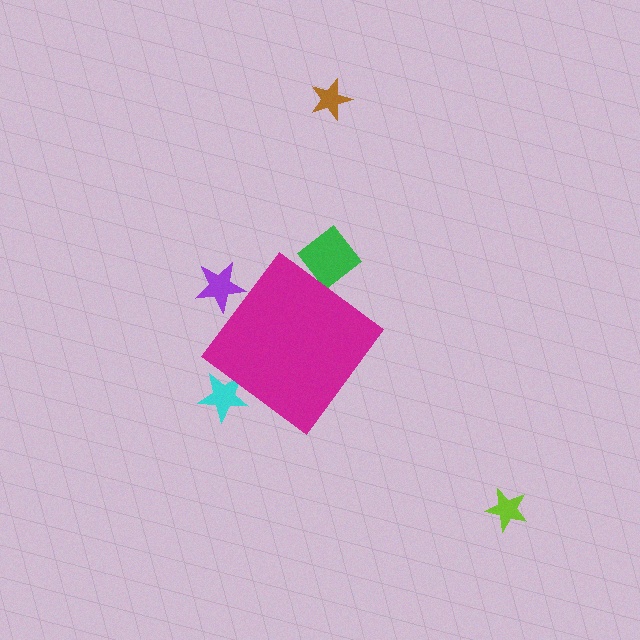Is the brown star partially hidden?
No, the brown star is fully visible.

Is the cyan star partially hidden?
Yes, the cyan star is partially hidden behind the magenta diamond.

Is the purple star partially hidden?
Yes, the purple star is partially hidden behind the magenta diamond.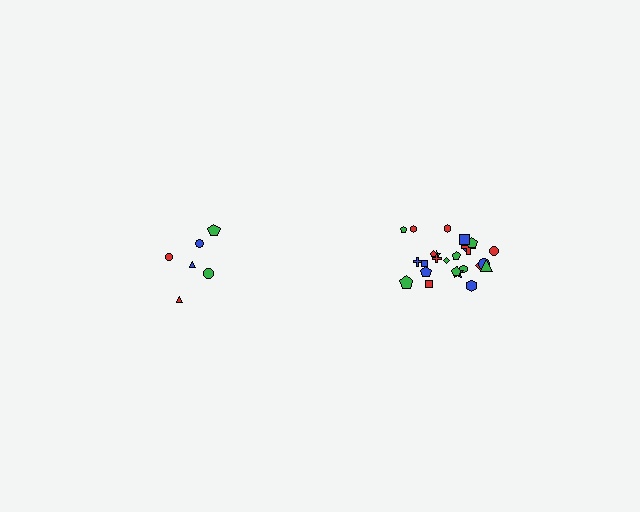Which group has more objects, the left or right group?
The right group.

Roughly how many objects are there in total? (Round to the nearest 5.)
Roughly 30 objects in total.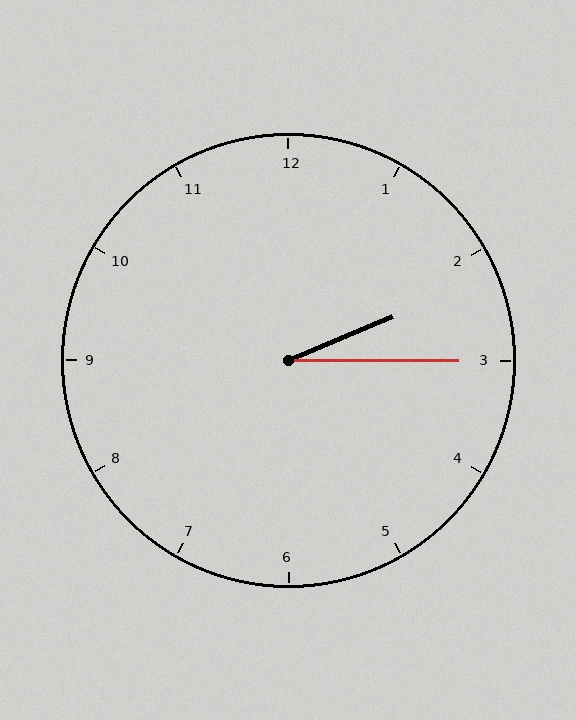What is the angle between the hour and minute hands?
Approximately 22 degrees.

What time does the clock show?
2:15.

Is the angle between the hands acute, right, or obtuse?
It is acute.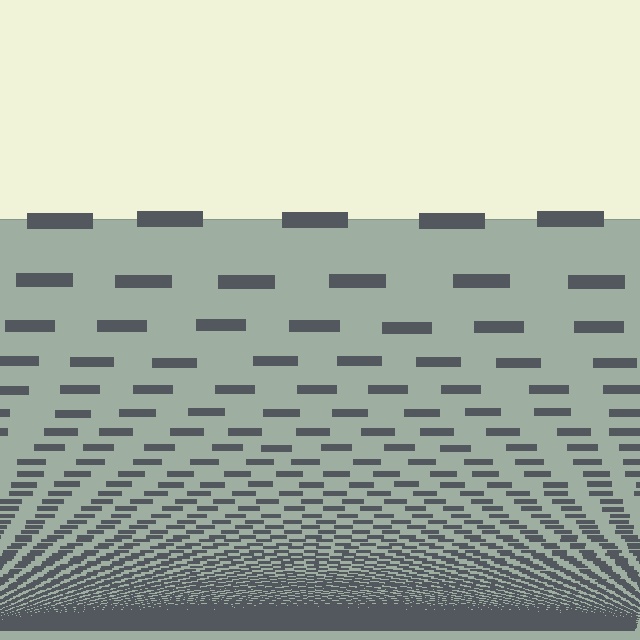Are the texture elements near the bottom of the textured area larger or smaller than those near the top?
Smaller. The gradient is inverted — elements near the bottom are smaller and denser.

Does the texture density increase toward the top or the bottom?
Density increases toward the bottom.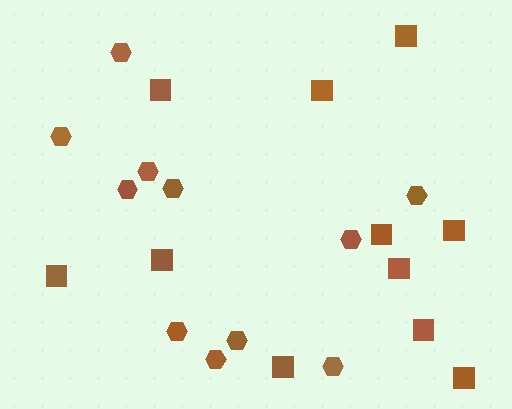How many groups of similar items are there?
There are 2 groups: one group of hexagons (11) and one group of squares (11).